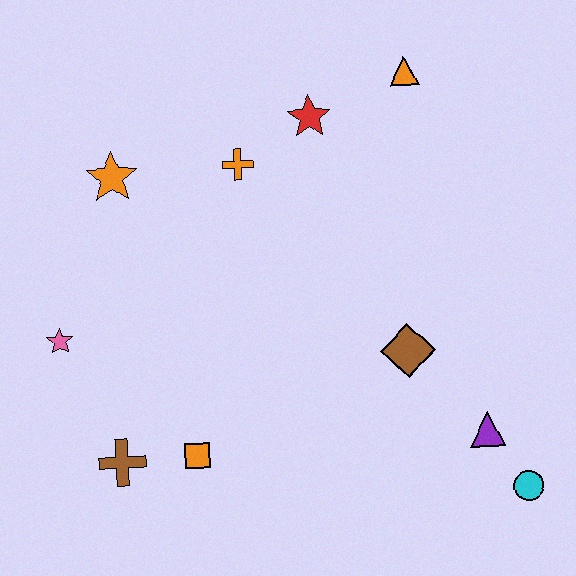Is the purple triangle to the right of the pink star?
Yes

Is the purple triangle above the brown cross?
Yes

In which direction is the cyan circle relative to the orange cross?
The cyan circle is below the orange cross.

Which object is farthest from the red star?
The cyan circle is farthest from the red star.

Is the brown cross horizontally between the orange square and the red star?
No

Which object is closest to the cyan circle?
The purple triangle is closest to the cyan circle.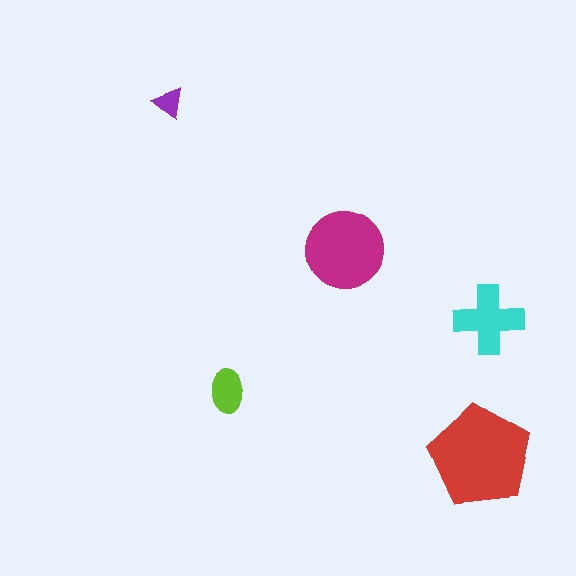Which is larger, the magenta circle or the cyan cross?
The magenta circle.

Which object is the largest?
The red pentagon.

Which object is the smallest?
The purple triangle.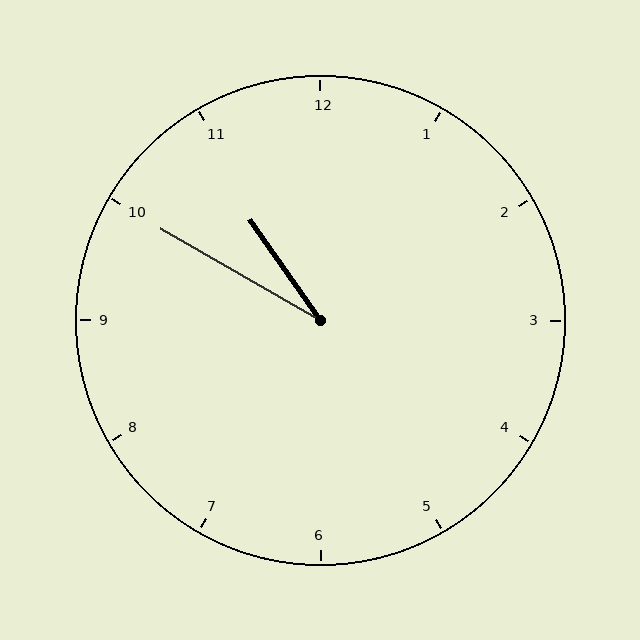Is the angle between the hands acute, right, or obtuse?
It is acute.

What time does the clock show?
10:50.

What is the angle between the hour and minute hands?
Approximately 25 degrees.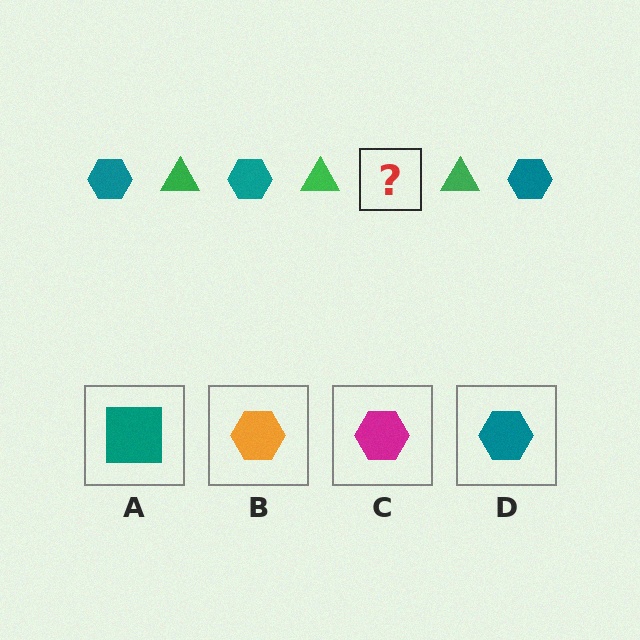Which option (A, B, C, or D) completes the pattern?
D.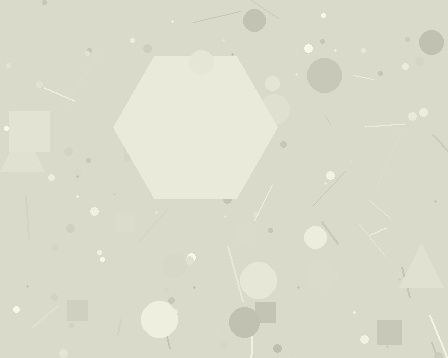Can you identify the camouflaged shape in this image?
The camouflaged shape is a hexagon.